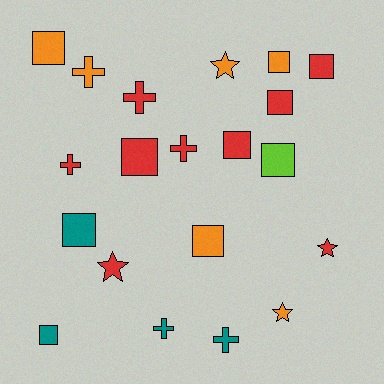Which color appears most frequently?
Red, with 9 objects.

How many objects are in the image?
There are 20 objects.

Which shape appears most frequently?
Square, with 10 objects.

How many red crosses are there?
There are 3 red crosses.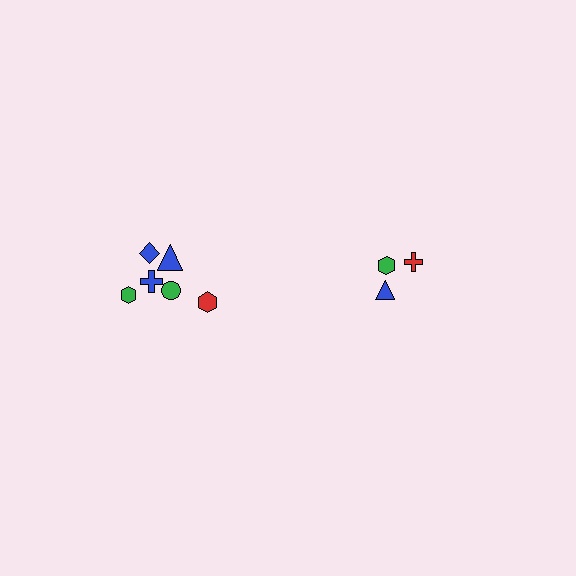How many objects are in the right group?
There are 3 objects.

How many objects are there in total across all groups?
There are 9 objects.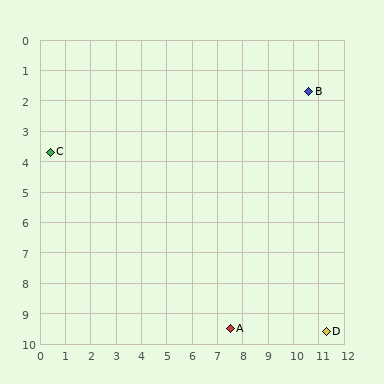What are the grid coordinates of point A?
Point A is at approximately (7.5, 9.5).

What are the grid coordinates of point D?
Point D is at approximately (11.3, 9.6).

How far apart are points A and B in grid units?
Points A and B are about 8.4 grid units apart.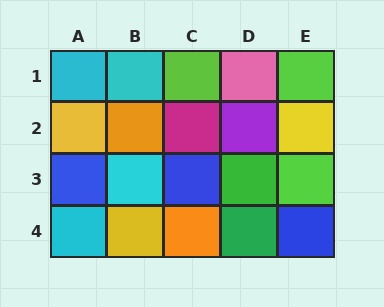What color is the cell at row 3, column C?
Blue.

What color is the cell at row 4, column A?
Cyan.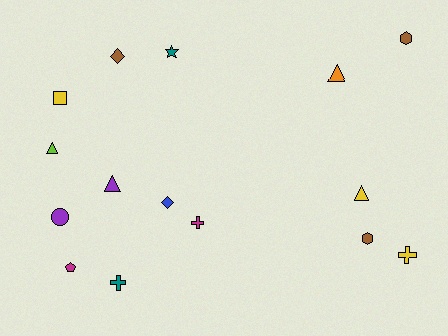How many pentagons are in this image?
There is 1 pentagon.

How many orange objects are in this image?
There is 1 orange object.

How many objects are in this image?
There are 15 objects.